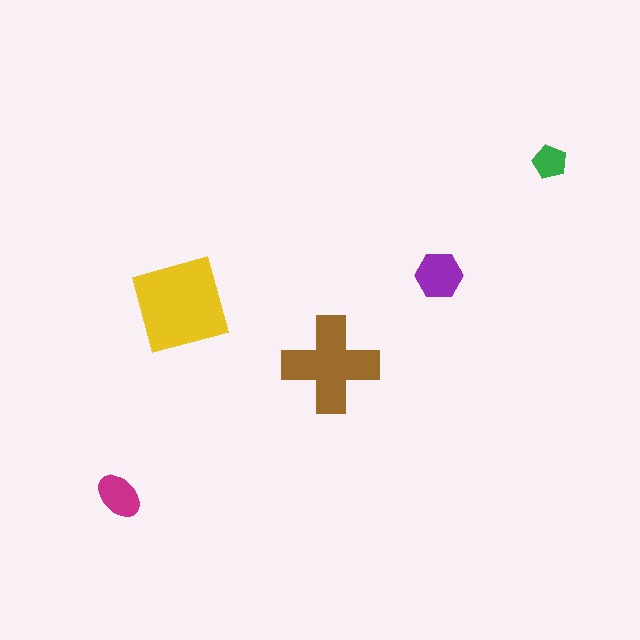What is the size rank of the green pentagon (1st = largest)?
5th.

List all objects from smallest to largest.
The green pentagon, the magenta ellipse, the purple hexagon, the brown cross, the yellow diamond.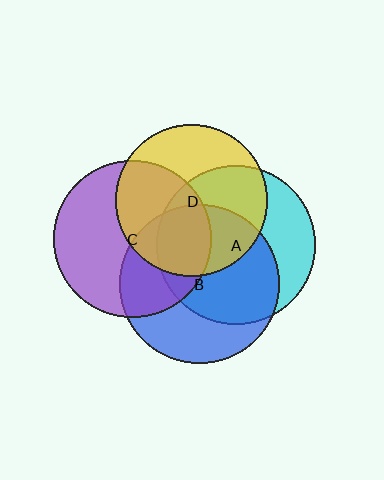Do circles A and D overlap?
Yes.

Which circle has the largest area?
Circle B (blue).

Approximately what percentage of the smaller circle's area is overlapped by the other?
Approximately 55%.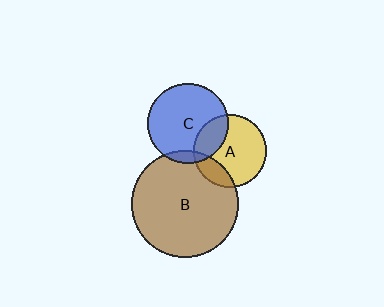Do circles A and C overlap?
Yes.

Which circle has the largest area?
Circle B (brown).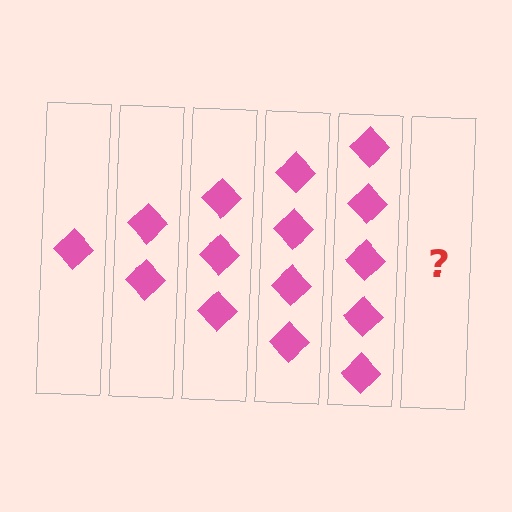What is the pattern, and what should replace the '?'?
The pattern is that each step adds one more diamond. The '?' should be 6 diamonds.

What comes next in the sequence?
The next element should be 6 diamonds.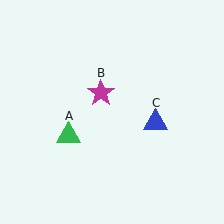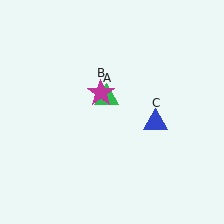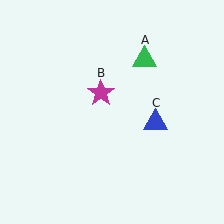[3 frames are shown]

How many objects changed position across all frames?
1 object changed position: green triangle (object A).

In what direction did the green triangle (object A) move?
The green triangle (object A) moved up and to the right.